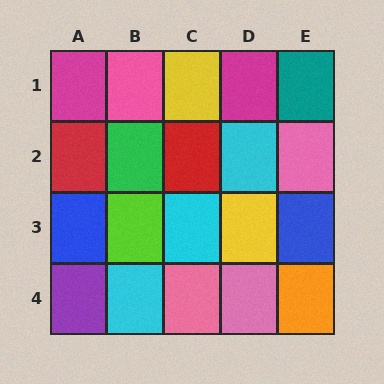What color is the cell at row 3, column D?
Yellow.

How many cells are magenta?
2 cells are magenta.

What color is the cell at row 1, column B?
Pink.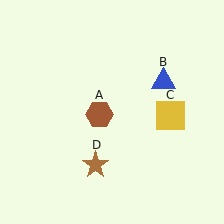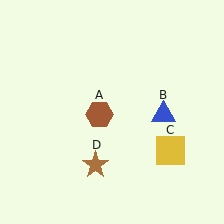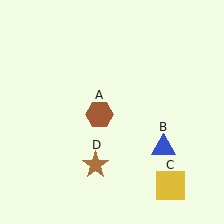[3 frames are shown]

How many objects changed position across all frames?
2 objects changed position: blue triangle (object B), yellow square (object C).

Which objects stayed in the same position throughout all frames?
Brown hexagon (object A) and brown star (object D) remained stationary.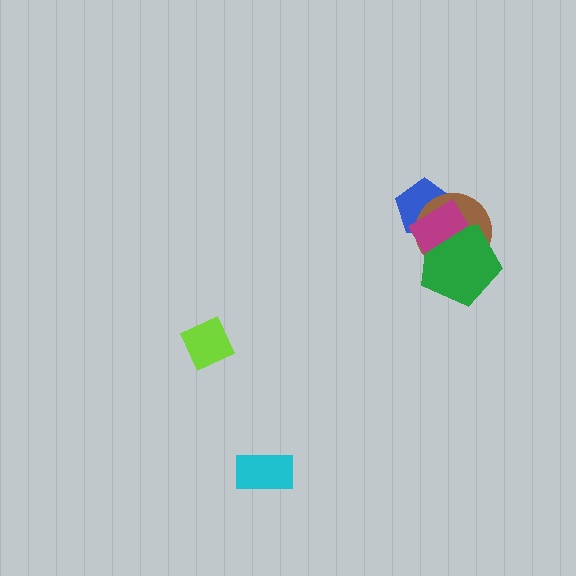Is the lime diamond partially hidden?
No, no other shape covers it.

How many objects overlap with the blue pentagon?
3 objects overlap with the blue pentagon.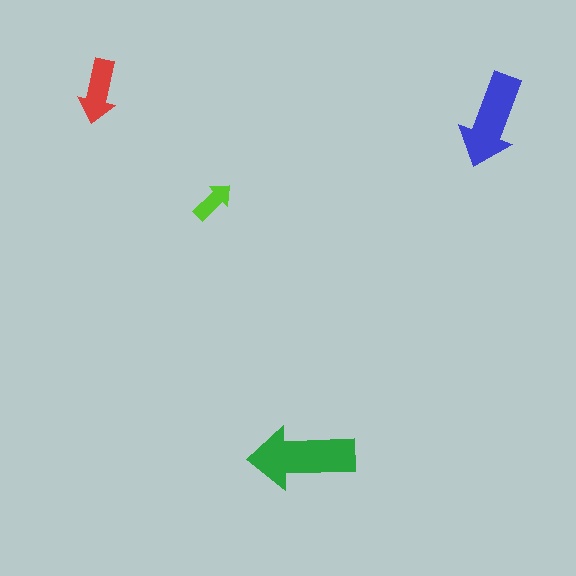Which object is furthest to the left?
The red arrow is leftmost.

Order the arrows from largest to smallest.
the green one, the blue one, the red one, the lime one.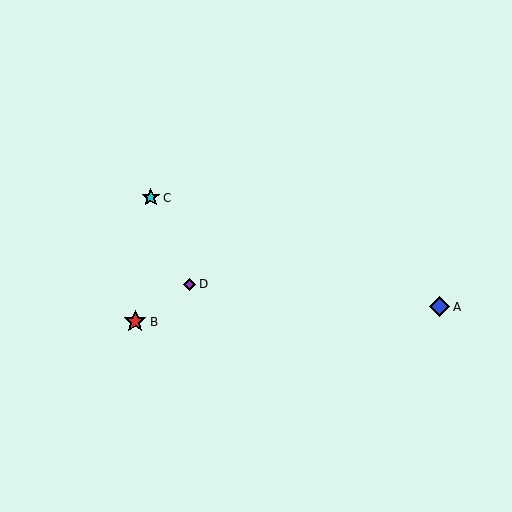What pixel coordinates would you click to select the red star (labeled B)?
Click at (135, 322) to select the red star B.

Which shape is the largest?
The red star (labeled B) is the largest.